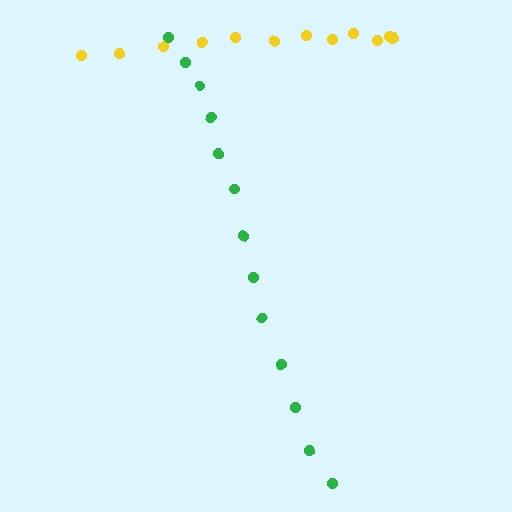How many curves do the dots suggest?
There are 2 distinct paths.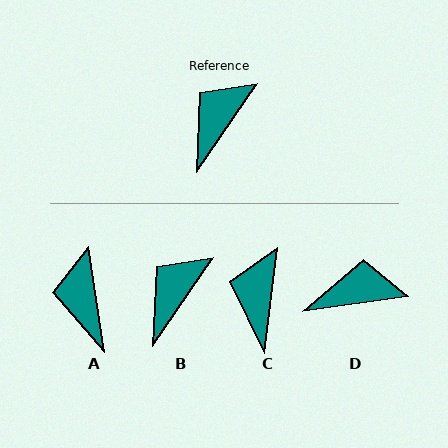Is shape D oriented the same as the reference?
No, it is off by about 47 degrees.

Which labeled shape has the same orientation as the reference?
B.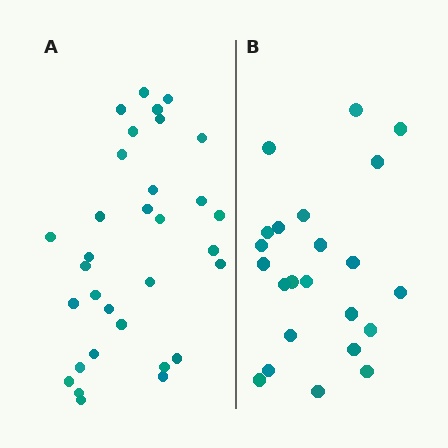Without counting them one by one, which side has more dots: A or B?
Region A (the left region) has more dots.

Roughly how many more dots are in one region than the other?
Region A has roughly 8 or so more dots than region B.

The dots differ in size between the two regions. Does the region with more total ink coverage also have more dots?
No. Region B has more total ink coverage because its dots are larger, but region A actually contains more individual dots. Total area can be misleading — the number of items is what matters here.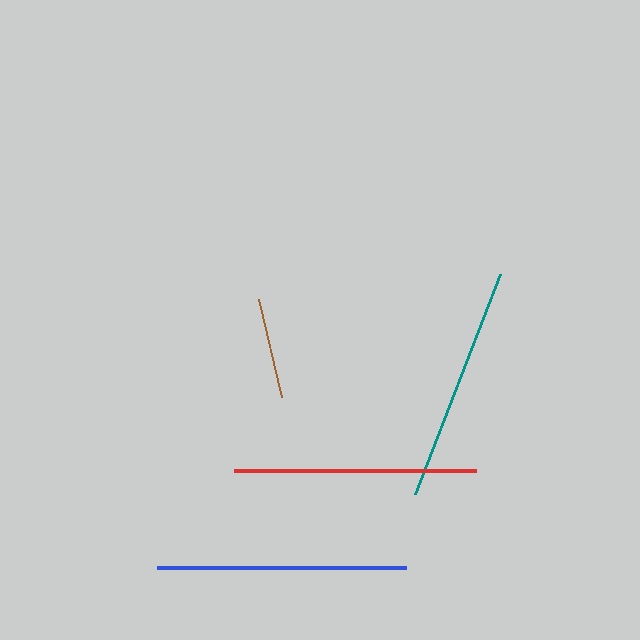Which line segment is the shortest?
The brown line is the shortest at approximately 101 pixels.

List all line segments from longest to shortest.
From longest to shortest: blue, red, teal, brown.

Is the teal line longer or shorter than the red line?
The red line is longer than the teal line.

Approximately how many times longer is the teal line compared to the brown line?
The teal line is approximately 2.3 times the length of the brown line.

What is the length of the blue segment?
The blue segment is approximately 249 pixels long.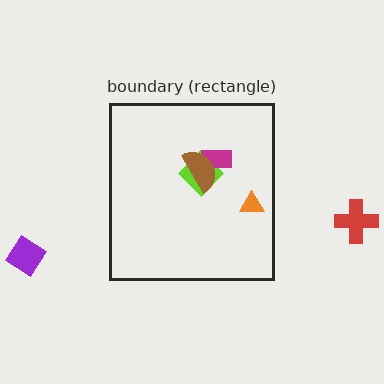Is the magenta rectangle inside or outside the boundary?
Inside.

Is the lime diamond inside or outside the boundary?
Inside.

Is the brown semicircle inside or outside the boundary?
Inside.